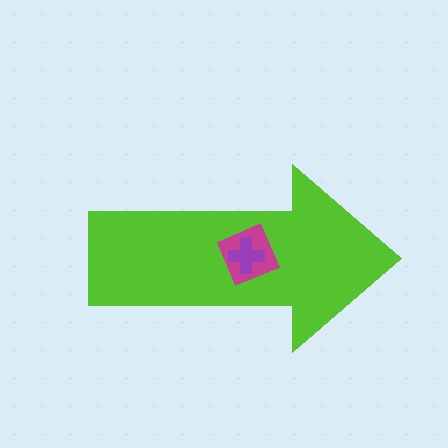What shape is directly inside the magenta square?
The purple cross.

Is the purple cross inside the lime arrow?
Yes.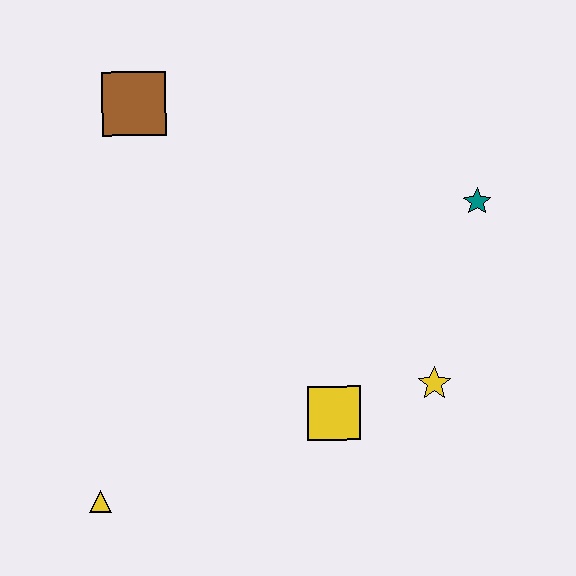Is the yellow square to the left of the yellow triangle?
No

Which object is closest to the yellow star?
The yellow square is closest to the yellow star.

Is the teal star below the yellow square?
No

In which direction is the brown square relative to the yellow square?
The brown square is above the yellow square.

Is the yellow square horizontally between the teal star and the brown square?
Yes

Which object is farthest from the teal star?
The yellow triangle is farthest from the teal star.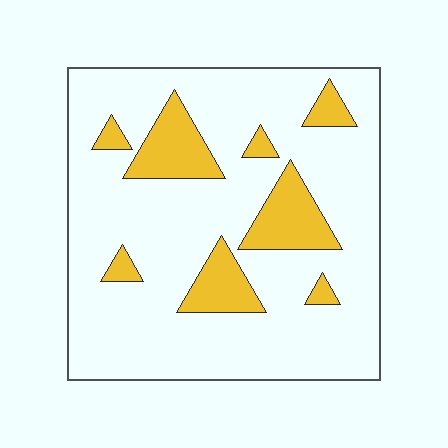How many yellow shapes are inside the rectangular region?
8.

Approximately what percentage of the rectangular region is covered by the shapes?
Approximately 20%.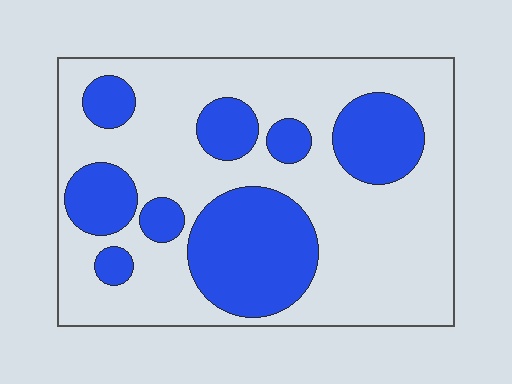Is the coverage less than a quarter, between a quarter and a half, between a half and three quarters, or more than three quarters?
Between a quarter and a half.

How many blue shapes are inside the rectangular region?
8.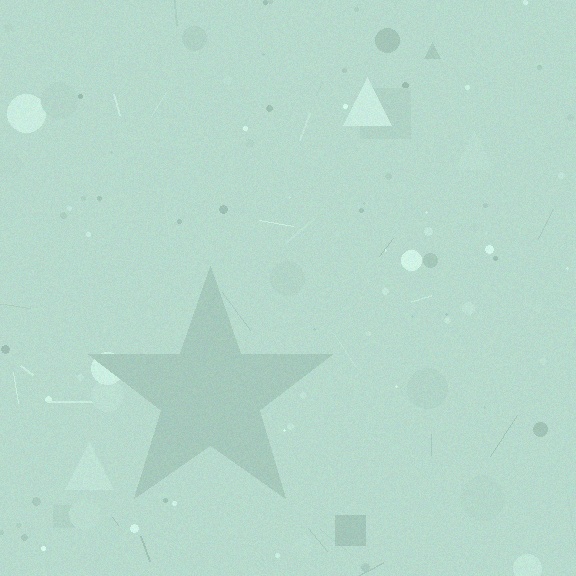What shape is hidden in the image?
A star is hidden in the image.